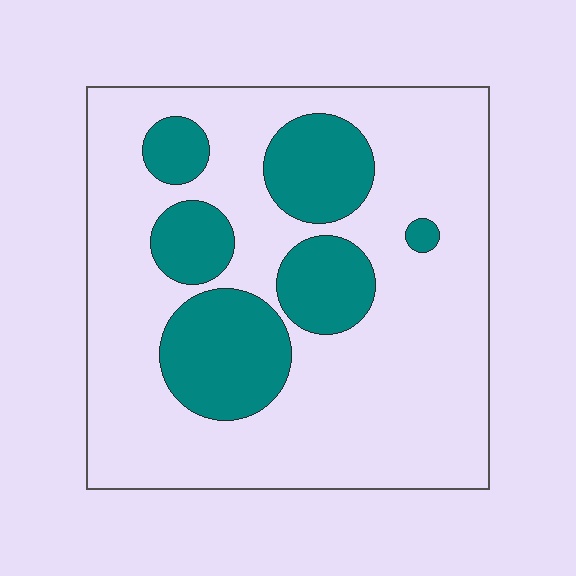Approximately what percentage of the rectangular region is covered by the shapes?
Approximately 25%.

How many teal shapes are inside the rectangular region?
6.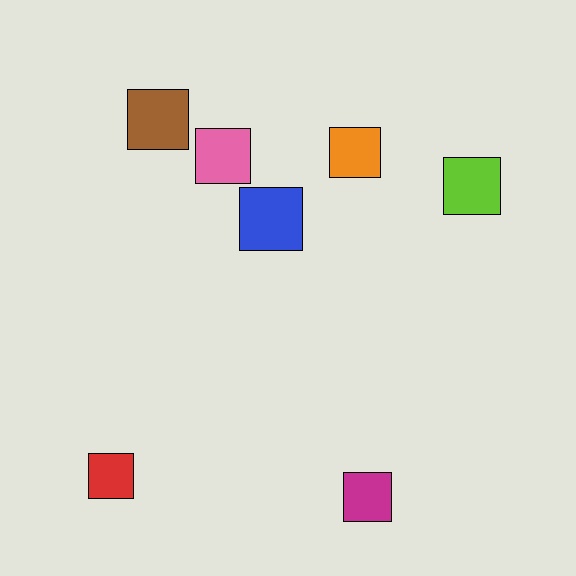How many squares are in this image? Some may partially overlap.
There are 7 squares.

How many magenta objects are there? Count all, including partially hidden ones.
There is 1 magenta object.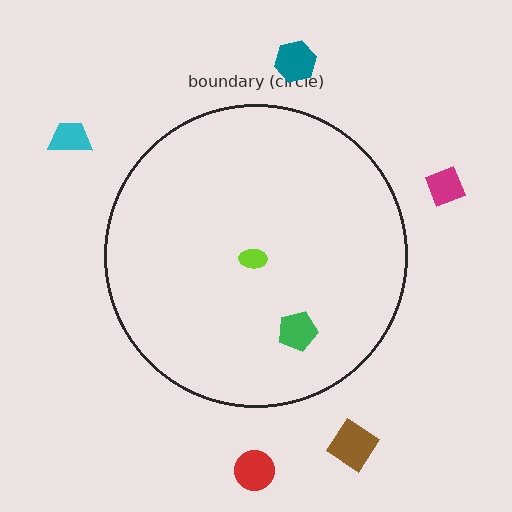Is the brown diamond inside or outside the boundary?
Outside.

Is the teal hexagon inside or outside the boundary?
Outside.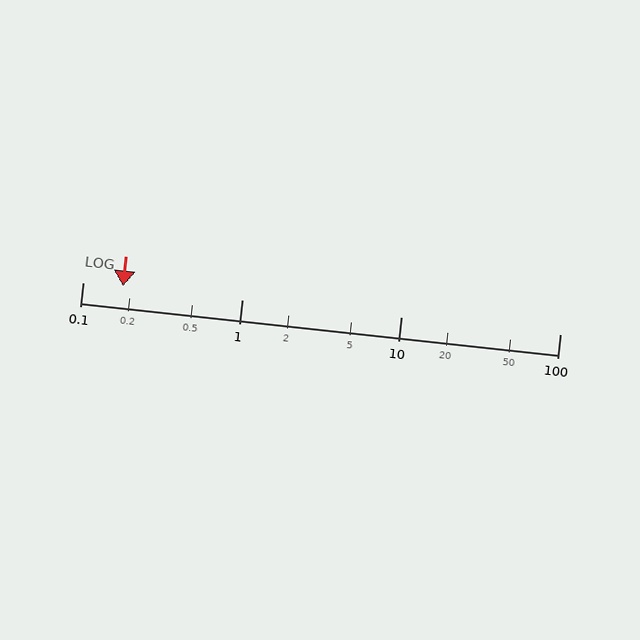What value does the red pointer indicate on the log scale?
The pointer indicates approximately 0.18.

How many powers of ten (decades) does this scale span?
The scale spans 3 decades, from 0.1 to 100.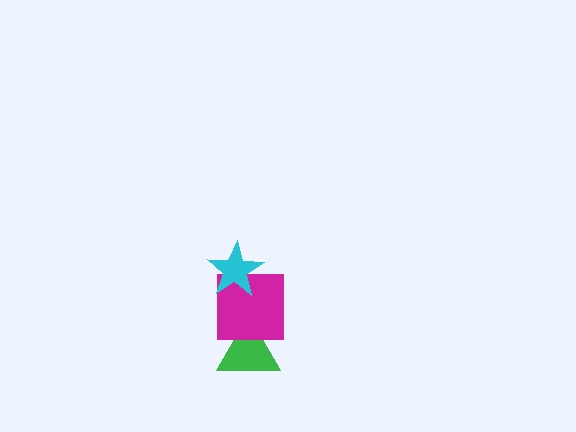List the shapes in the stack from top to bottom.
From top to bottom: the cyan star, the magenta square, the green triangle.